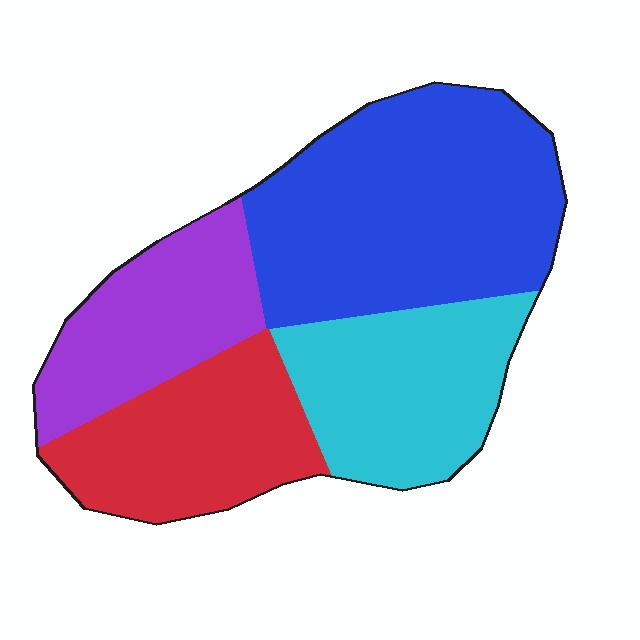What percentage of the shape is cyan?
Cyan covers 22% of the shape.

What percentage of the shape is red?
Red takes up about one fifth (1/5) of the shape.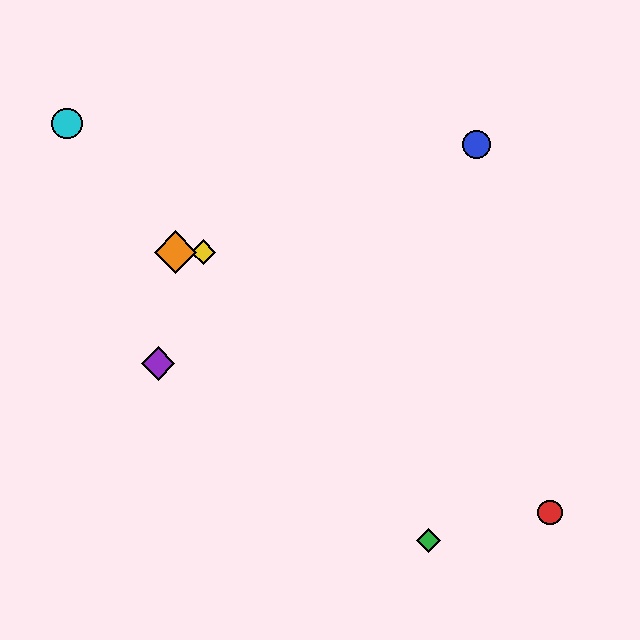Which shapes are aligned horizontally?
The yellow diamond, the orange diamond are aligned horizontally.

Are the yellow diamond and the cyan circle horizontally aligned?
No, the yellow diamond is at y≈252 and the cyan circle is at y≈123.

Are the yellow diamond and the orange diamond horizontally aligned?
Yes, both are at y≈252.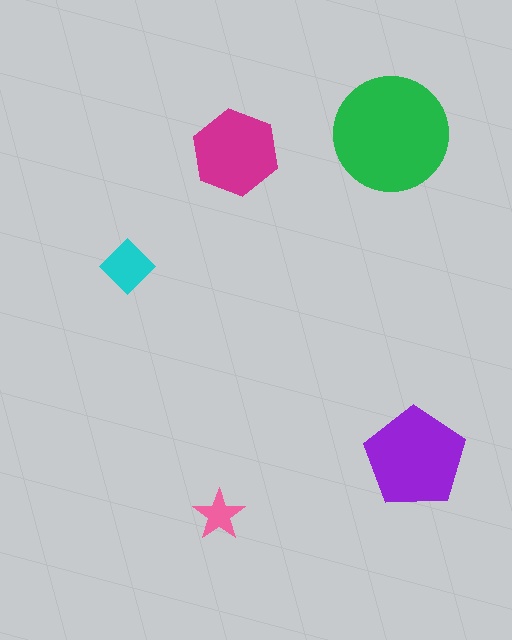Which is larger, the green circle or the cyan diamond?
The green circle.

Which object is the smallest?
The pink star.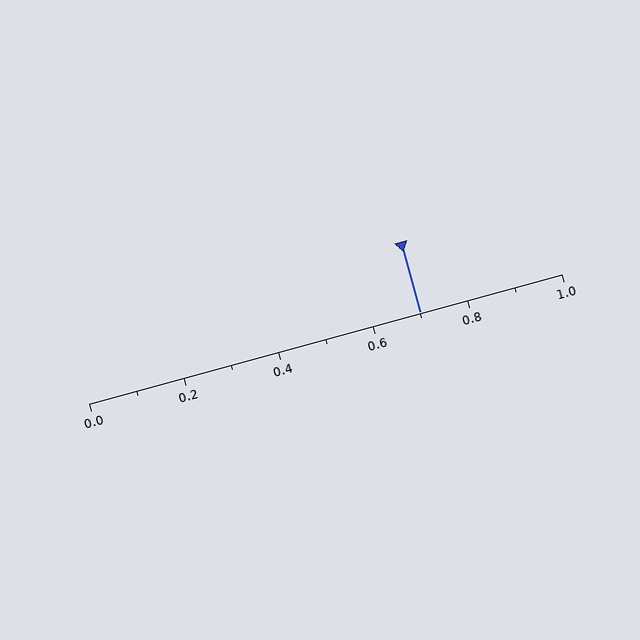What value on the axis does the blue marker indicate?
The marker indicates approximately 0.7.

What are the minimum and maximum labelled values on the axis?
The axis runs from 0.0 to 1.0.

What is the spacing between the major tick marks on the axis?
The major ticks are spaced 0.2 apart.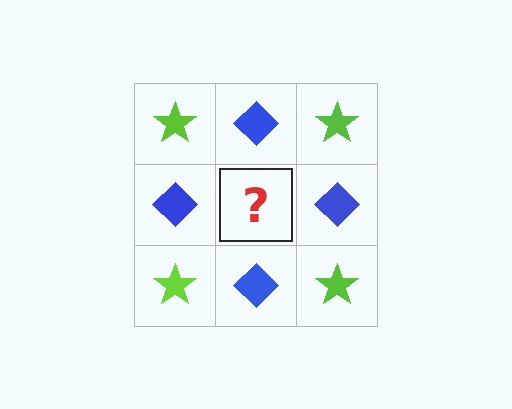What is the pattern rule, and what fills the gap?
The rule is that it alternates lime star and blue diamond in a checkerboard pattern. The gap should be filled with a lime star.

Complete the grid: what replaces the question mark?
The question mark should be replaced with a lime star.